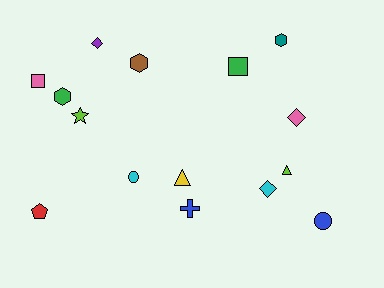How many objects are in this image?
There are 15 objects.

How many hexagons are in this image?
There are 3 hexagons.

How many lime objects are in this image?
There are 2 lime objects.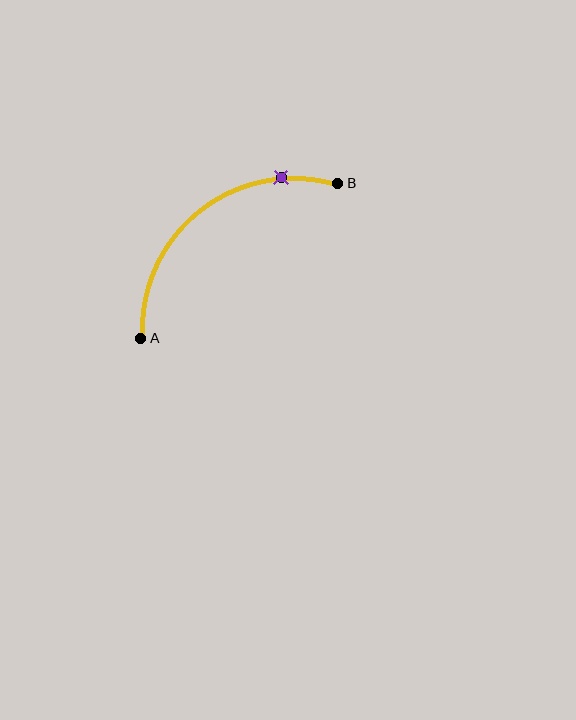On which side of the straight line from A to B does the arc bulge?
The arc bulges above and to the left of the straight line connecting A and B.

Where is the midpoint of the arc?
The arc midpoint is the point on the curve farthest from the straight line joining A and B. It sits above and to the left of that line.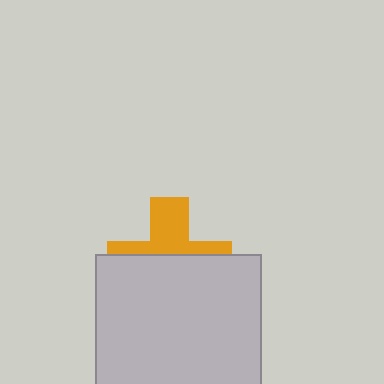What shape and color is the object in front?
The object in front is a light gray rectangle.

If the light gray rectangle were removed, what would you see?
You would see the complete orange cross.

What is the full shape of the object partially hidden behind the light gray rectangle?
The partially hidden object is an orange cross.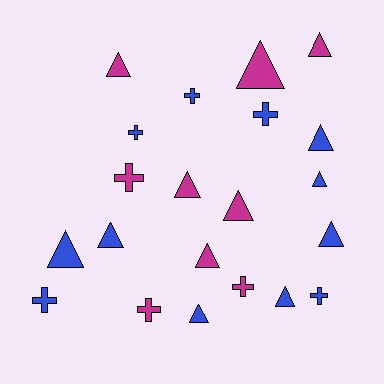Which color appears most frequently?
Blue, with 12 objects.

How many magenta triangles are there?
There are 6 magenta triangles.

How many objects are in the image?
There are 21 objects.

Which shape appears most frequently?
Triangle, with 13 objects.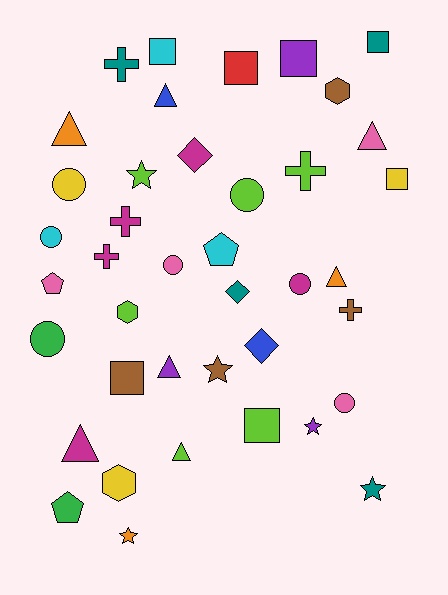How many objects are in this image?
There are 40 objects.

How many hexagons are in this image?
There are 3 hexagons.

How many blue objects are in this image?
There are 2 blue objects.